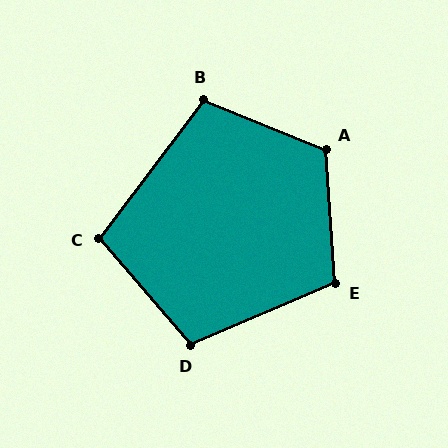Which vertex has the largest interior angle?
A, at approximately 116 degrees.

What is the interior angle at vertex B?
Approximately 105 degrees (obtuse).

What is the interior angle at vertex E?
Approximately 109 degrees (obtuse).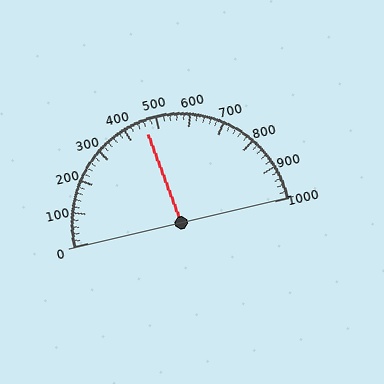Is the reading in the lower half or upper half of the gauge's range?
The reading is in the lower half of the range (0 to 1000).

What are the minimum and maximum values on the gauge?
The gauge ranges from 0 to 1000.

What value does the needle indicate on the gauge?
The needle indicates approximately 460.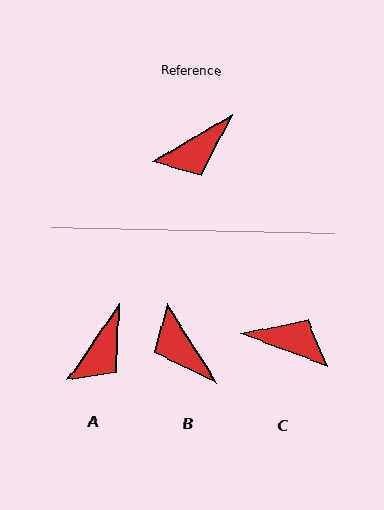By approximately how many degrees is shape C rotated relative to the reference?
Approximately 129 degrees counter-clockwise.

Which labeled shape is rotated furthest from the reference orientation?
C, about 129 degrees away.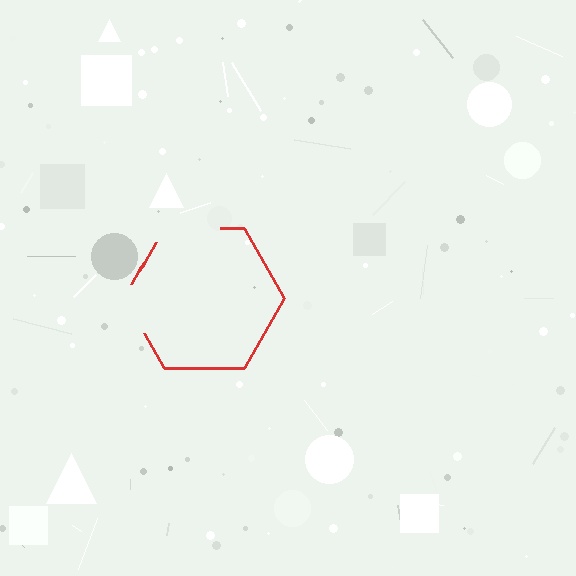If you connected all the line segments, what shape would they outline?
They would outline a hexagon.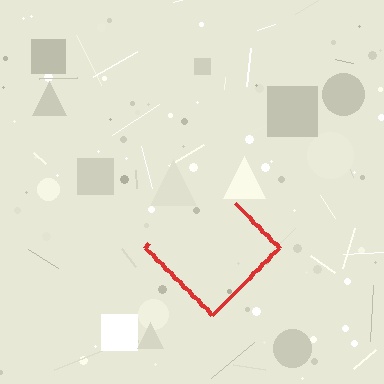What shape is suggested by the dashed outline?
The dashed outline suggests a diamond.